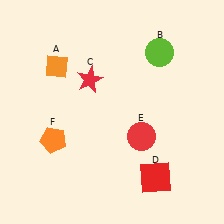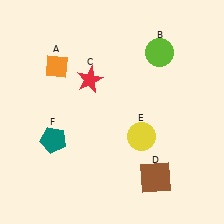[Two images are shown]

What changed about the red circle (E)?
In Image 1, E is red. In Image 2, it changed to yellow.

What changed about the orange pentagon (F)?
In Image 1, F is orange. In Image 2, it changed to teal.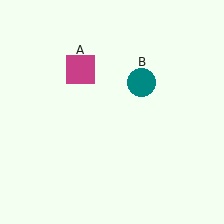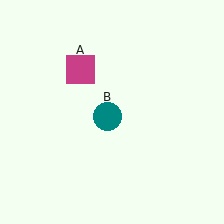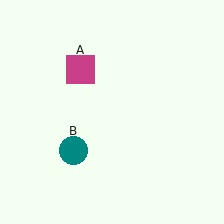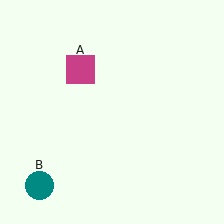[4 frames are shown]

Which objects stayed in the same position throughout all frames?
Magenta square (object A) remained stationary.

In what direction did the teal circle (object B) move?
The teal circle (object B) moved down and to the left.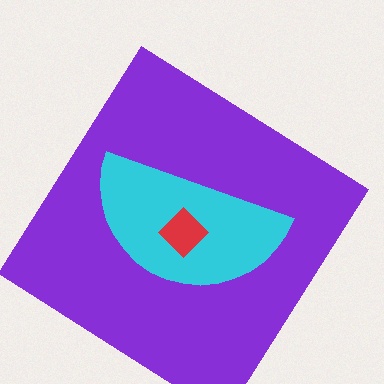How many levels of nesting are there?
3.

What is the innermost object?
The red diamond.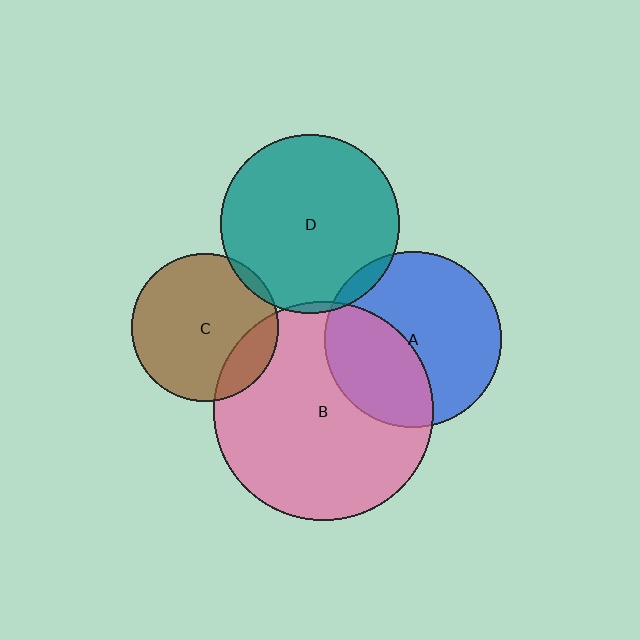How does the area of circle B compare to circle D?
Approximately 1.5 times.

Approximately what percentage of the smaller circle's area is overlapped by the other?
Approximately 5%.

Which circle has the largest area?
Circle B (pink).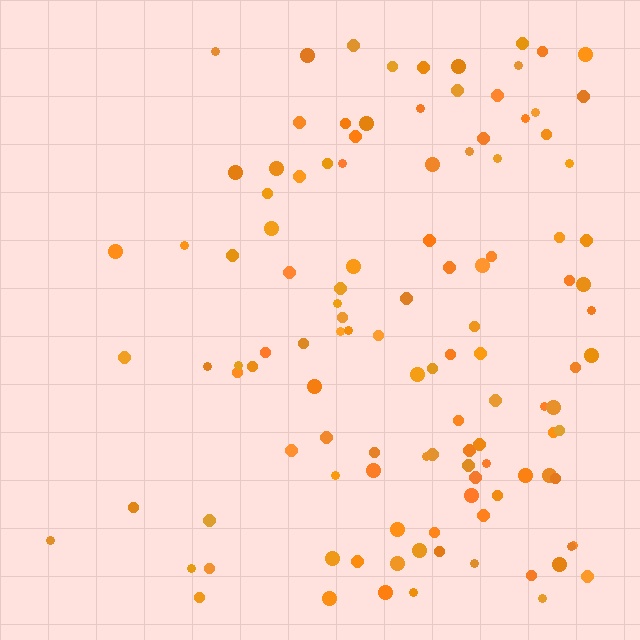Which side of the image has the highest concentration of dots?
The right.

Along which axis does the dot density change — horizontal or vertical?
Horizontal.